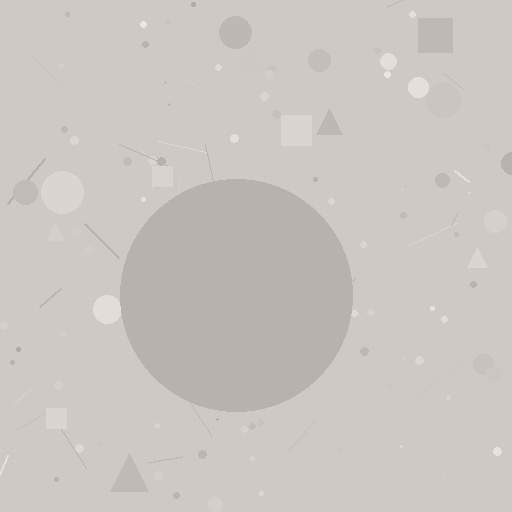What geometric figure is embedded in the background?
A circle is embedded in the background.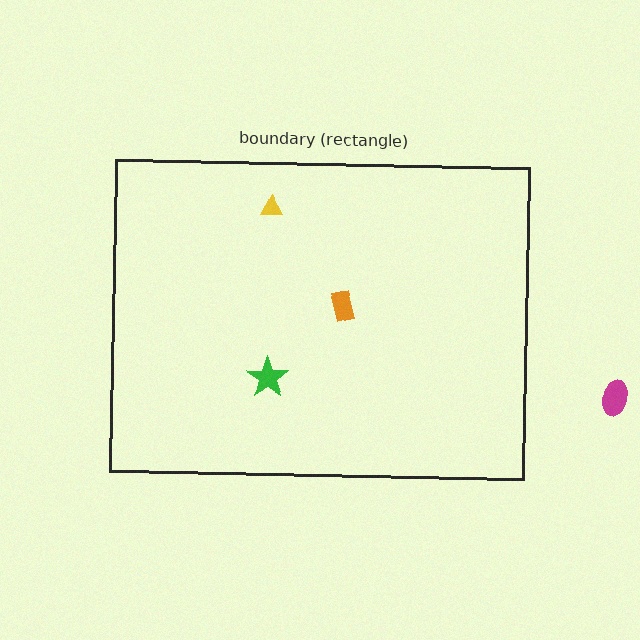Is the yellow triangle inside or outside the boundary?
Inside.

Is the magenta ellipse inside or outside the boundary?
Outside.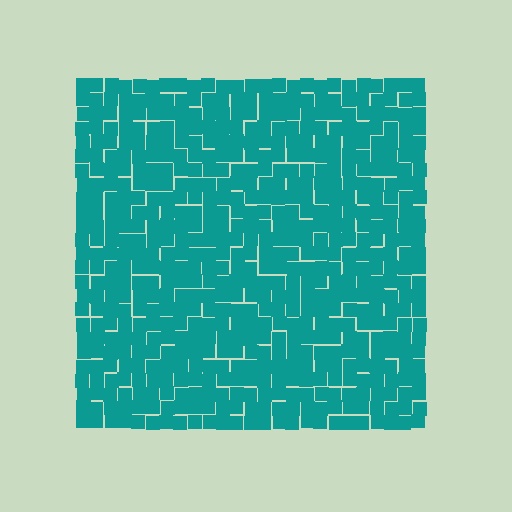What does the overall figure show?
The overall figure shows a square.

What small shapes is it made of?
It is made of small squares.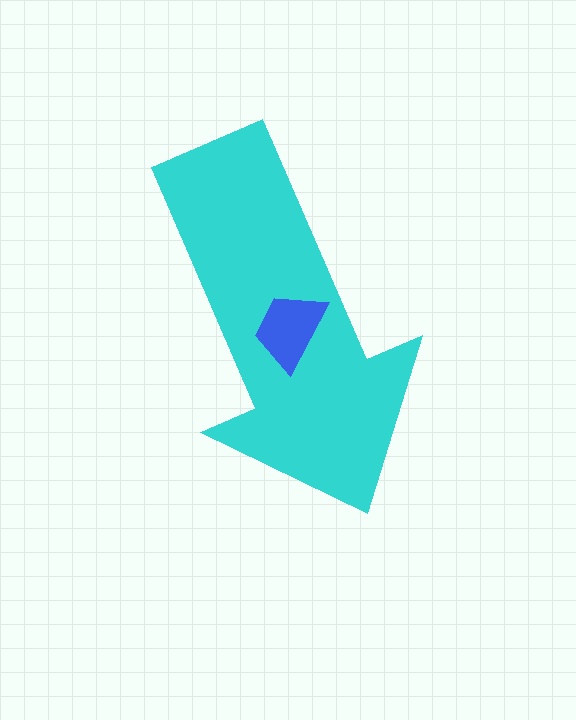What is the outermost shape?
The cyan arrow.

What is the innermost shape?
The blue trapezoid.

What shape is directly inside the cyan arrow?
The blue trapezoid.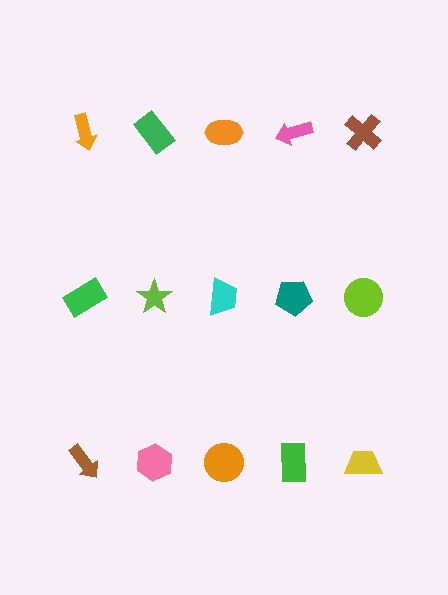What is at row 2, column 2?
A lime star.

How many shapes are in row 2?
5 shapes.